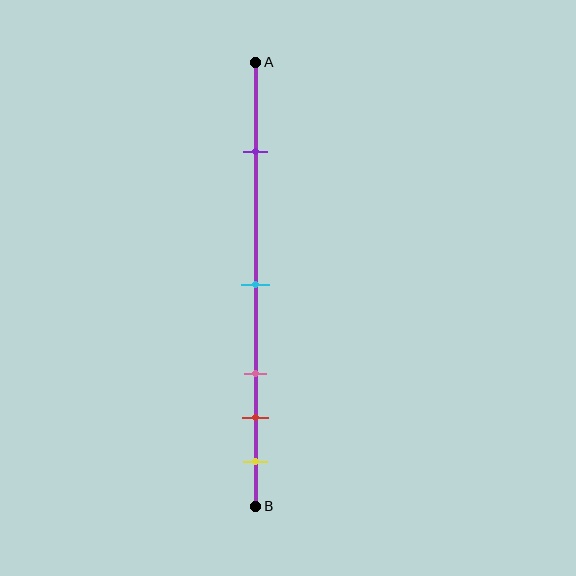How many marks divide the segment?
There are 5 marks dividing the segment.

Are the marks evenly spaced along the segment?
No, the marks are not evenly spaced.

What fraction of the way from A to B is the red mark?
The red mark is approximately 80% (0.8) of the way from A to B.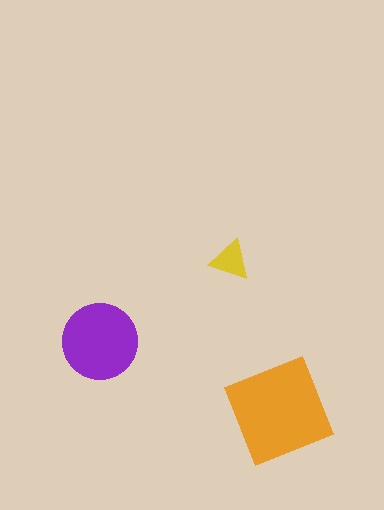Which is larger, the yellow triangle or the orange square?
The orange square.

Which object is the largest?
The orange square.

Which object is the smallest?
The yellow triangle.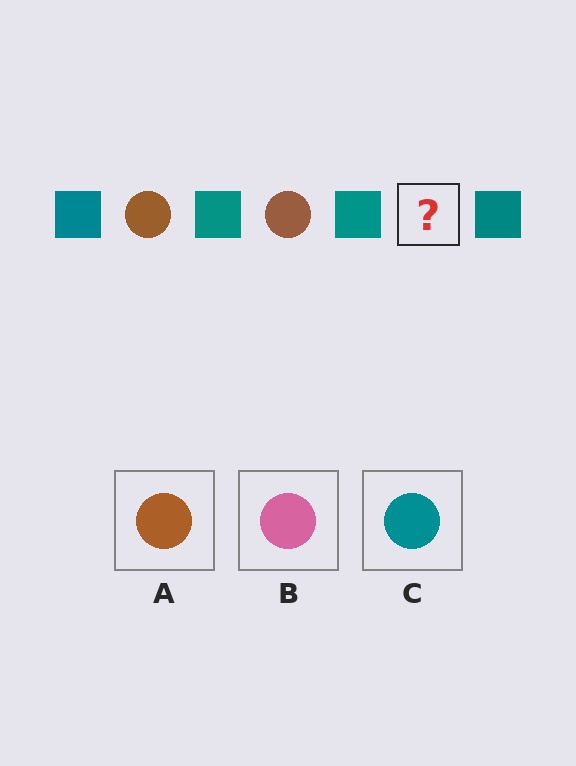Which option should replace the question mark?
Option A.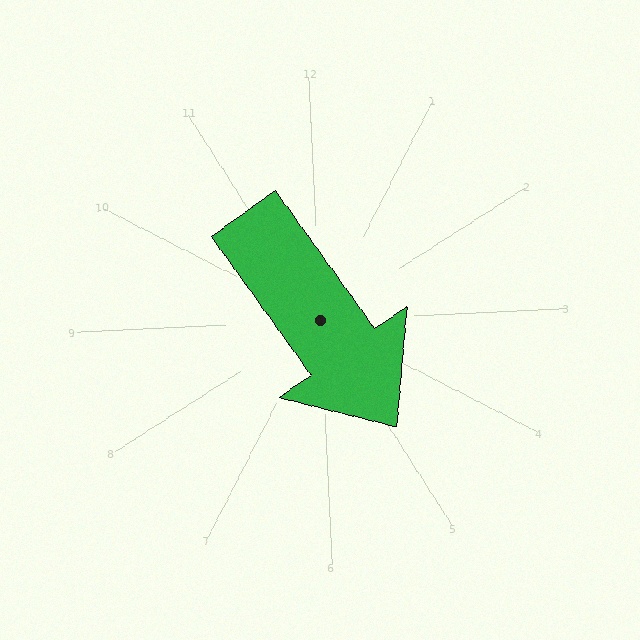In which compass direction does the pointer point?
Southeast.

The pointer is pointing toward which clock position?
Roughly 5 o'clock.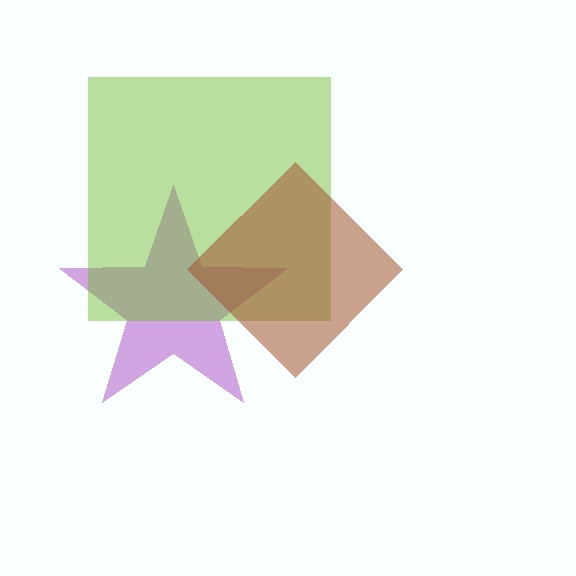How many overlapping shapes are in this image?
There are 3 overlapping shapes in the image.